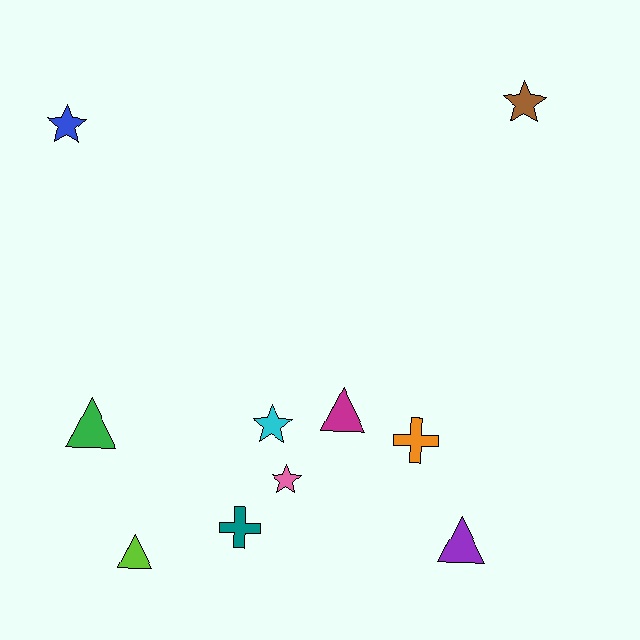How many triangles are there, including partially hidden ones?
There are 4 triangles.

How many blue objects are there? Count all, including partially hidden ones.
There is 1 blue object.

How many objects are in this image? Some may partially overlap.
There are 10 objects.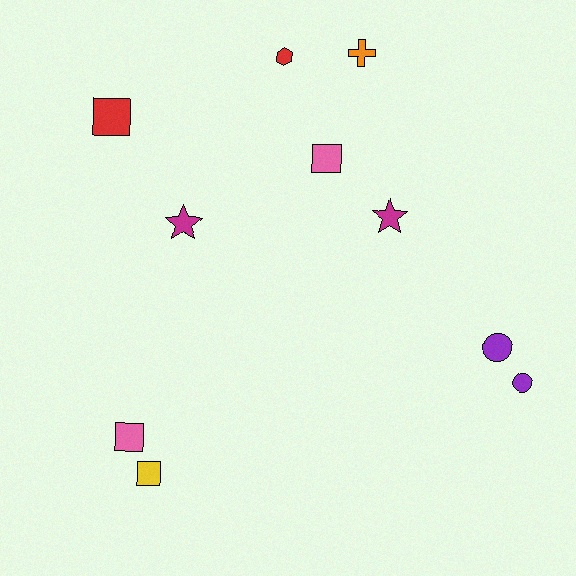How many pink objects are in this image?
There are 2 pink objects.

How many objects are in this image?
There are 10 objects.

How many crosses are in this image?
There is 1 cross.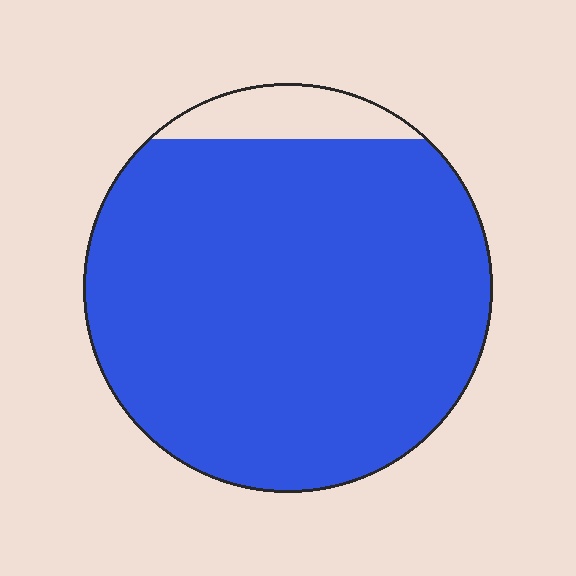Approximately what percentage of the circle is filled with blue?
Approximately 90%.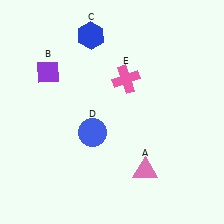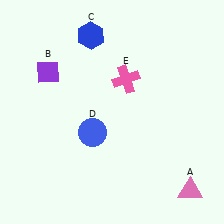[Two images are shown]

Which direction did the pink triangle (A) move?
The pink triangle (A) moved right.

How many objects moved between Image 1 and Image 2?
1 object moved between the two images.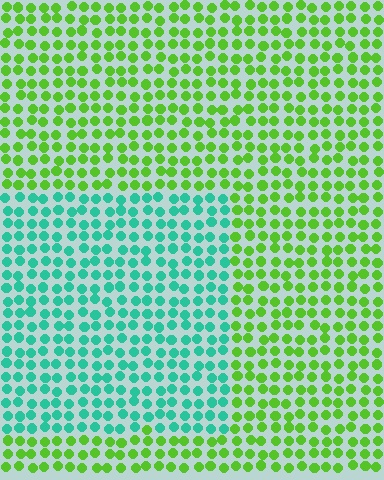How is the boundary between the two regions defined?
The boundary is defined purely by a slight shift in hue (about 61 degrees). Spacing, size, and orientation are identical on both sides.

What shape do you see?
I see a rectangle.